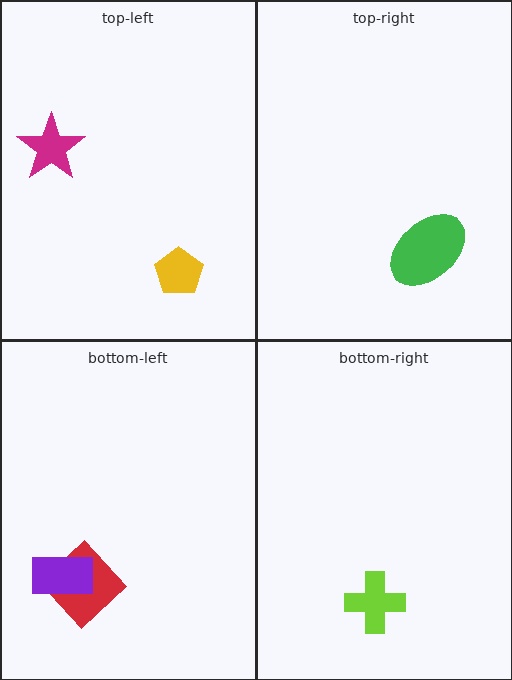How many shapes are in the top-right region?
1.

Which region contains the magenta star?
The top-left region.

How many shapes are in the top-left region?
2.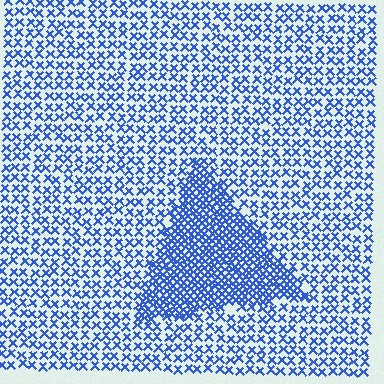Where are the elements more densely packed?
The elements are more densely packed inside the triangle boundary.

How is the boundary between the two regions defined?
The boundary is defined by a change in element density (approximately 2.3x ratio). All elements are the same color, size, and shape.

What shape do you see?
I see a triangle.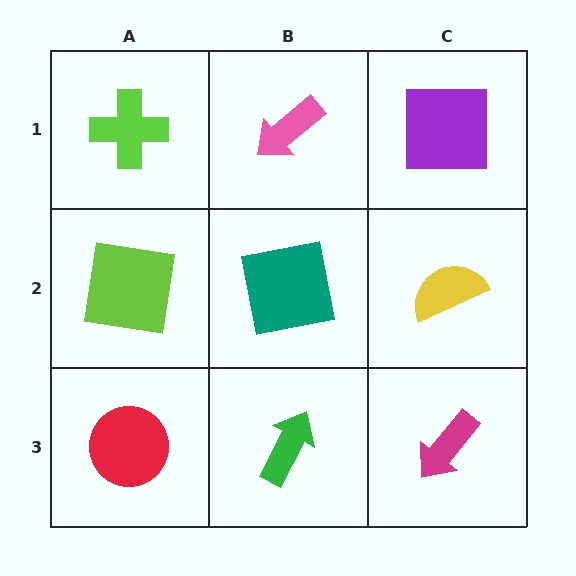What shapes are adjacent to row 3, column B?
A teal square (row 2, column B), a red circle (row 3, column A), a magenta arrow (row 3, column C).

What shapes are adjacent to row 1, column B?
A teal square (row 2, column B), a lime cross (row 1, column A), a purple square (row 1, column C).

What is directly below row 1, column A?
A lime square.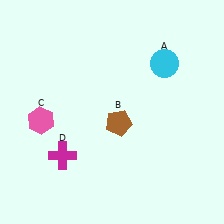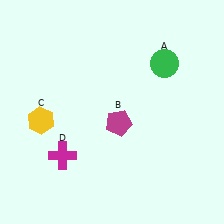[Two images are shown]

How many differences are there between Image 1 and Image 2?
There are 3 differences between the two images.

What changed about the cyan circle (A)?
In Image 1, A is cyan. In Image 2, it changed to green.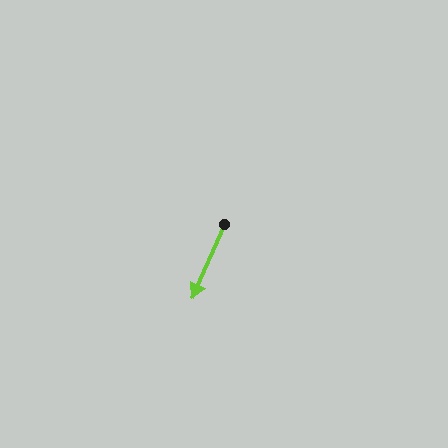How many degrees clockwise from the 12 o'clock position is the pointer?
Approximately 203 degrees.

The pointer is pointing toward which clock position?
Roughly 7 o'clock.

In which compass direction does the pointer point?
Southwest.